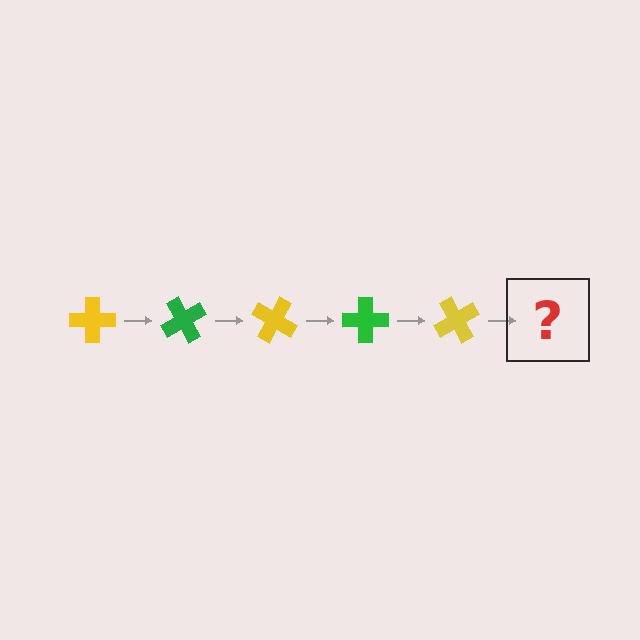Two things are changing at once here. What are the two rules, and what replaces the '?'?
The two rules are that it rotates 60 degrees each step and the color cycles through yellow and green. The '?' should be a green cross, rotated 300 degrees from the start.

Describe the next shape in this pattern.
It should be a green cross, rotated 300 degrees from the start.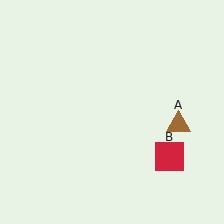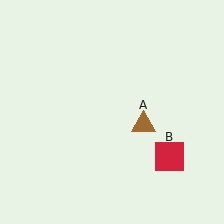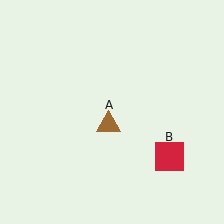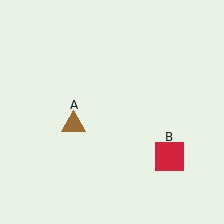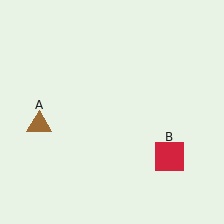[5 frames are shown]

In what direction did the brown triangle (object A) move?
The brown triangle (object A) moved left.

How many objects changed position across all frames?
1 object changed position: brown triangle (object A).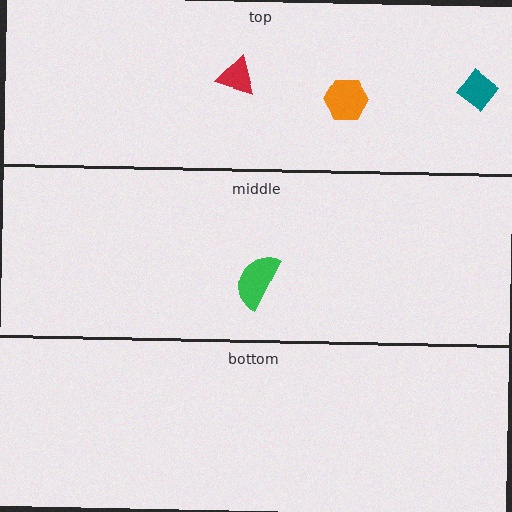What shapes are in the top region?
The orange hexagon, the teal diamond, the red triangle.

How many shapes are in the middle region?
1.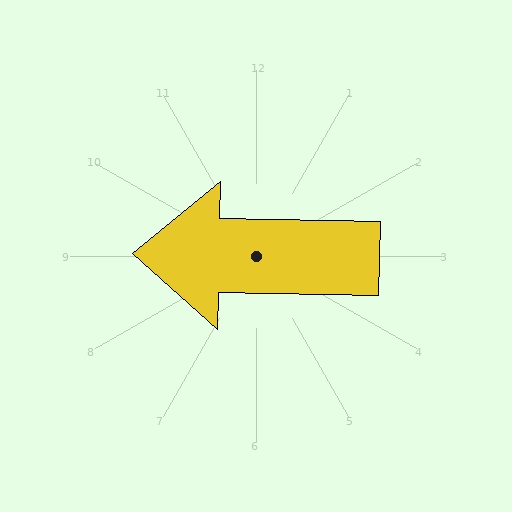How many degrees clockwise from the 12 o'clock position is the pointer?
Approximately 271 degrees.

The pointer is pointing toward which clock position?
Roughly 9 o'clock.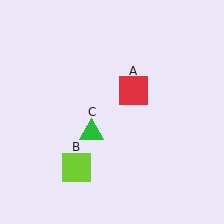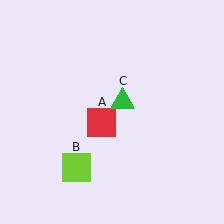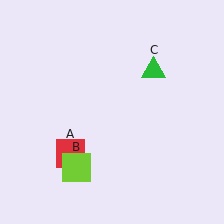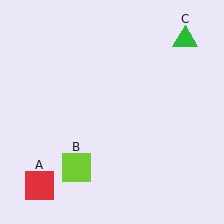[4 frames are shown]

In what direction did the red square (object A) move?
The red square (object A) moved down and to the left.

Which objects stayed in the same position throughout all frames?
Lime square (object B) remained stationary.